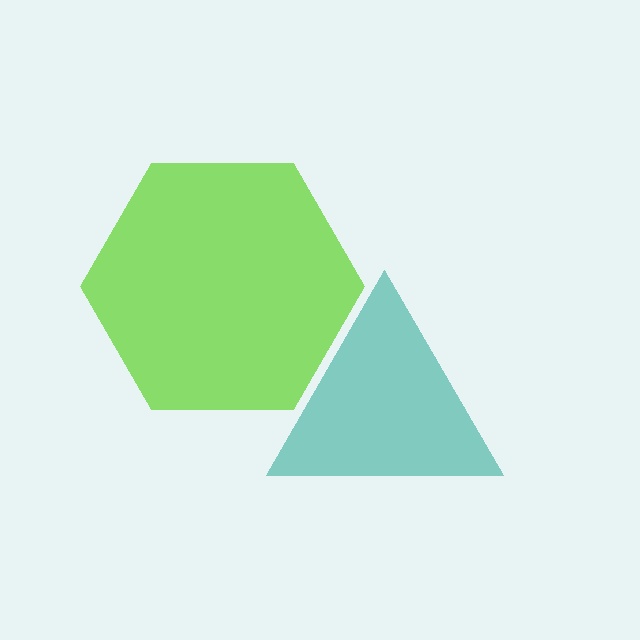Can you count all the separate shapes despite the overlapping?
Yes, there are 2 separate shapes.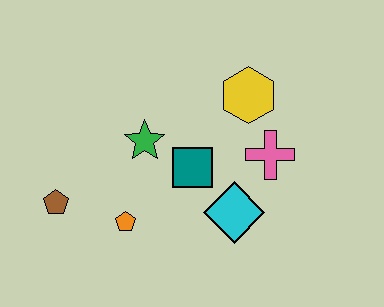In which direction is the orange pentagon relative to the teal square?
The orange pentagon is to the left of the teal square.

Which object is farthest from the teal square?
The brown pentagon is farthest from the teal square.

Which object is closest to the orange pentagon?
The brown pentagon is closest to the orange pentagon.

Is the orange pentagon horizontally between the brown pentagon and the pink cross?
Yes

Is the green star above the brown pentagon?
Yes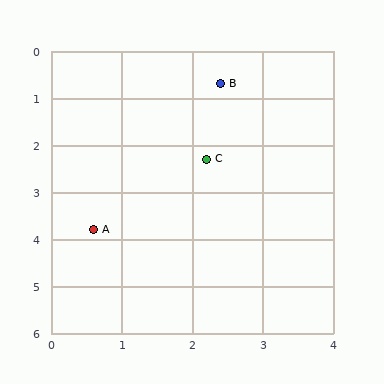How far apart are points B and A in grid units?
Points B and A are about 3.6 grid units apart.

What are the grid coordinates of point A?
Point A is at approximately (0.6, 3.8).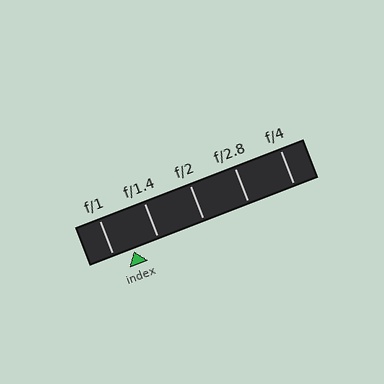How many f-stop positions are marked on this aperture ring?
There are 5 f-stop positions marked.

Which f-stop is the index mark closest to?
The index mark is closest to f/1.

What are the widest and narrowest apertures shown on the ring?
The widest aperture shown is f/1 and the narrowest is f/4.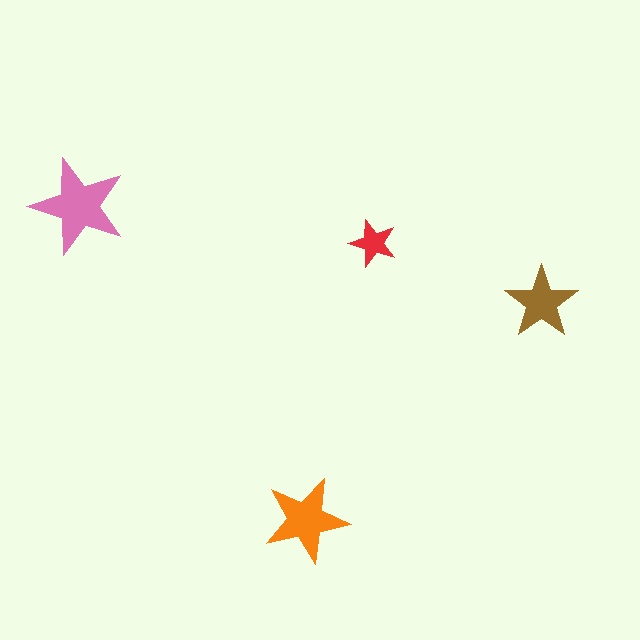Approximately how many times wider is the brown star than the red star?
About 1.5 times wider.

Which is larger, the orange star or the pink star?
The pink one.